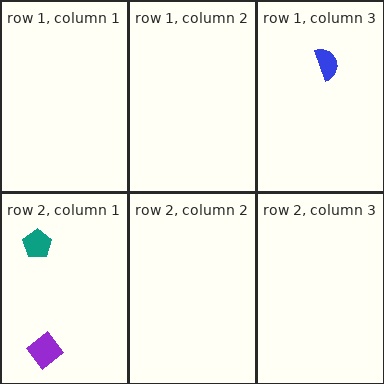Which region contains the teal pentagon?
The row 2, column 1 region.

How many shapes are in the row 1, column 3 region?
1.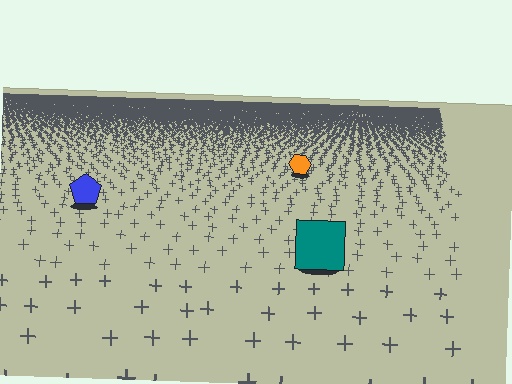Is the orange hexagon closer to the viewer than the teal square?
No. The teal square is closer — you can tell from the texture gradient: the ground texture is coarser near it.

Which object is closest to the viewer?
The teal square is closest. The texture marks near it are larger and more spread out.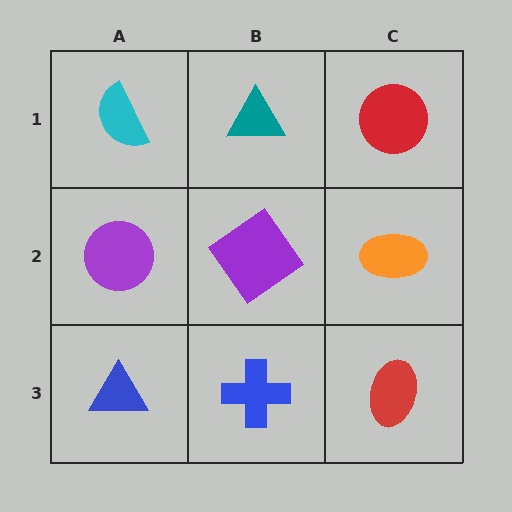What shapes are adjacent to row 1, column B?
A purple diamond (row 2, column B), a cyan semicircle (row 1, column A), a red circle (row 1, column C).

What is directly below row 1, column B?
A purple diamond.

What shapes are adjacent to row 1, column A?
A purple circle (row 2, column A), a teal triangle (row 1, column B).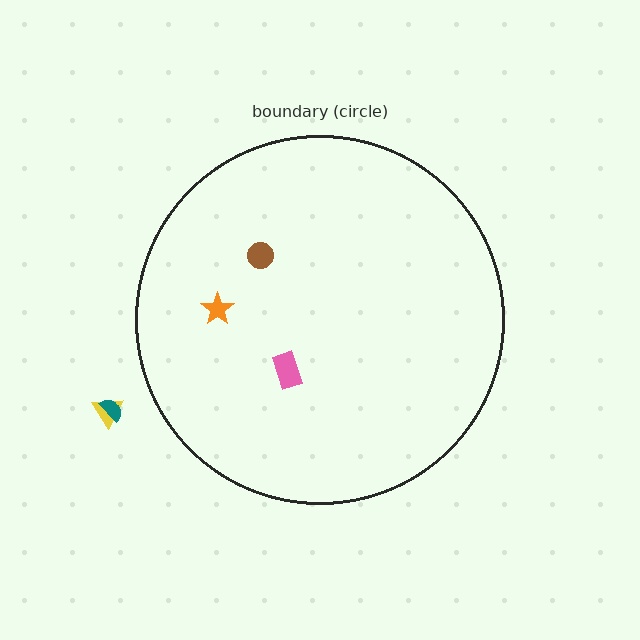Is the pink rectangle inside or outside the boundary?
Inside.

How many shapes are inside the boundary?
3 inside, 2 outside.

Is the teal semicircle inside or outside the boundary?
Outside.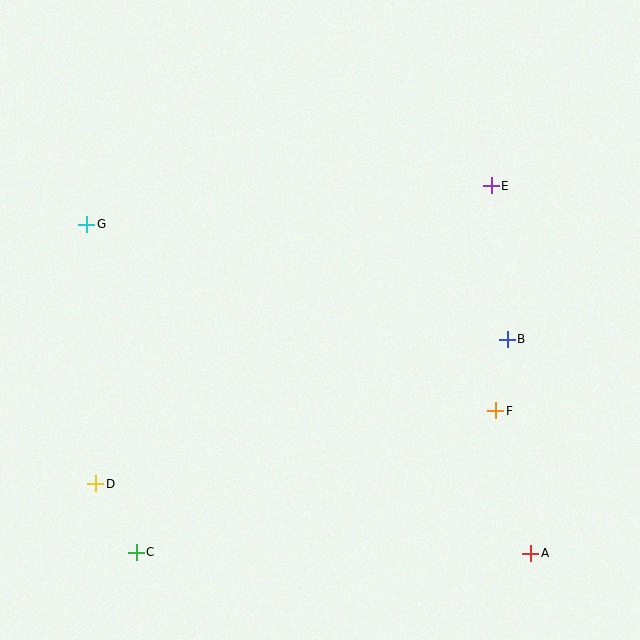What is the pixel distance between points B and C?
The distance between B and C is 428 pixels.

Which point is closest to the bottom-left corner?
Point C is closest to the bottom-left corner.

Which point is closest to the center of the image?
Point B at (507, 339) is closest to the center.